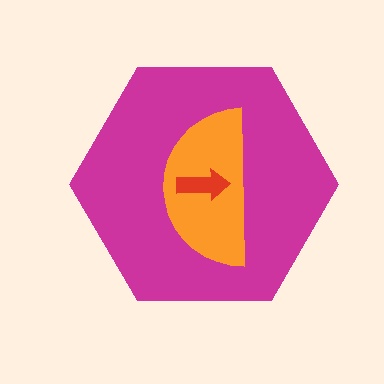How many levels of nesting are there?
3.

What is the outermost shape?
The magenta hexagon.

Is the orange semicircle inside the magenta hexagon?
Yes.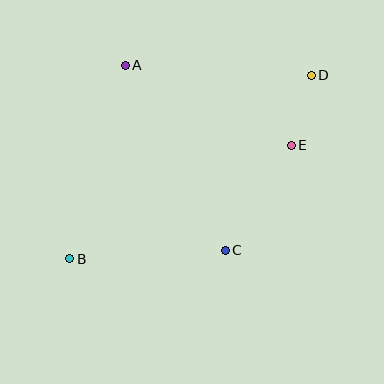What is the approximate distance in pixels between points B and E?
The distance between B and E is approximately 249 pixels.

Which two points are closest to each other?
Points D and E are closest to each other.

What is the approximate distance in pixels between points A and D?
The distance between A and D is approximately 186 pixels.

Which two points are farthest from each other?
Points B and D are farthest from each other.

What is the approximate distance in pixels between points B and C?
The distance between B and C is approximately 156 pixels.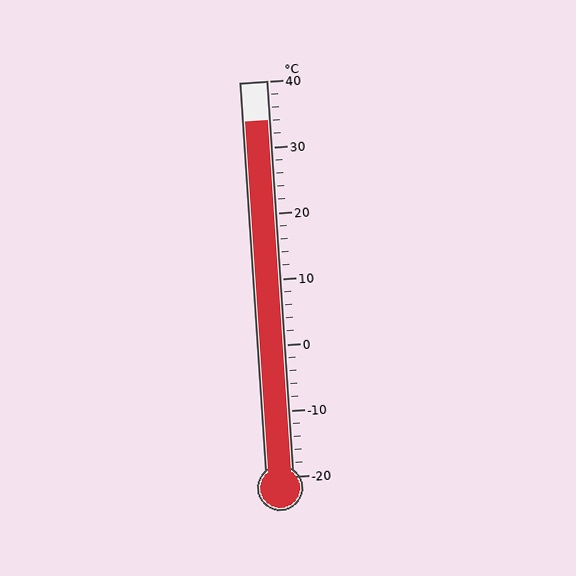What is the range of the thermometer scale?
The thermometer scale ranges from -20°C to 40°C.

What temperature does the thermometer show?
The thermometer shows approximately 34°C.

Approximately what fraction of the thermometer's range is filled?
The thermometer is filled to approximately 90% of its range.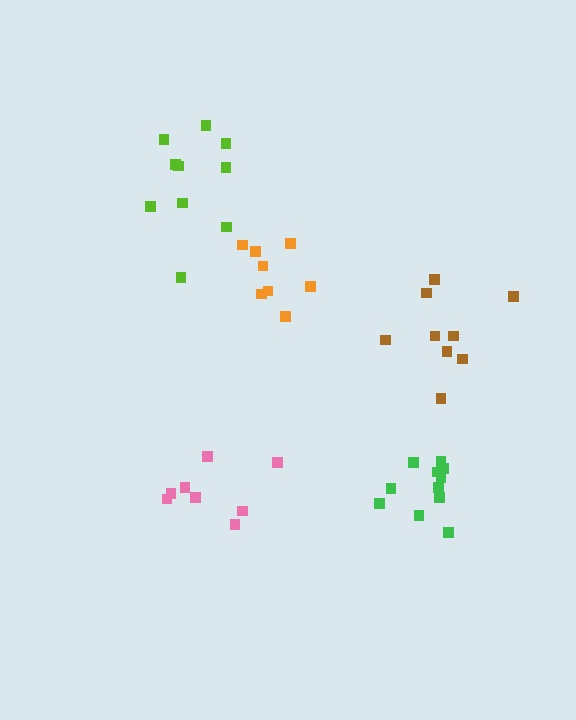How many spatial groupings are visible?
There are 5 spatial groupings.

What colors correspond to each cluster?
The clusters are colored: green, pink, brown, lime, orange.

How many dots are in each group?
Group 1: 11 dots, Group 2: 8 dots, Group 3: 9 dots, Group 4: 10 dots, Group 5: 8 dots (46 total).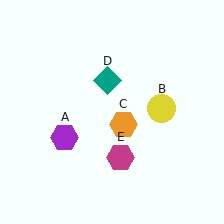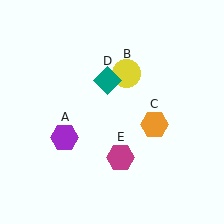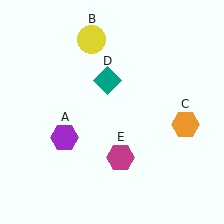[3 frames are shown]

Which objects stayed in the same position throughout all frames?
Purple hexagon (object A) and teal diamond (object D) and magenta hexagon (object E) remained stationary.